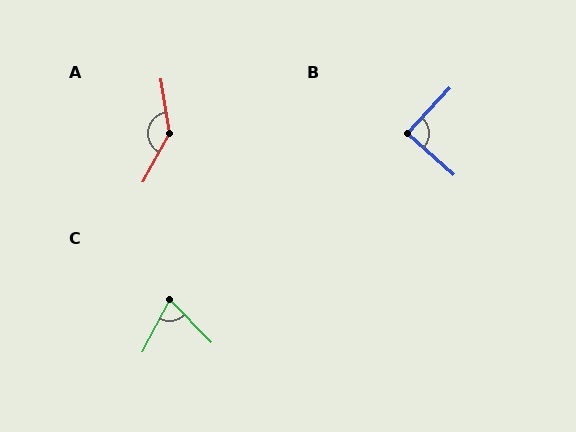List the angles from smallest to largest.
C (71°), B (88°), A (142°).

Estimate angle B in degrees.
Approximately 88 degrees.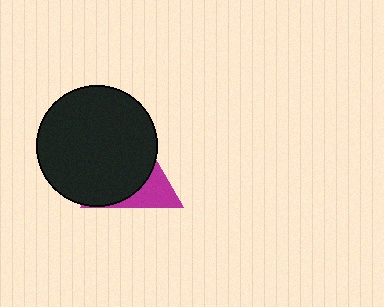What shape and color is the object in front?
The object in front is a black circle.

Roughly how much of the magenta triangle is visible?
A small part of it is visible (roughly 30%).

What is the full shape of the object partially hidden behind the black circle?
The partially hidden object is a magenta triangle.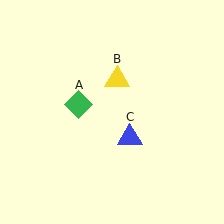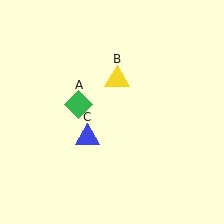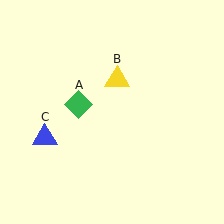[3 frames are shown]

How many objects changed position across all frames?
1 object changed position: blue triangle (object C).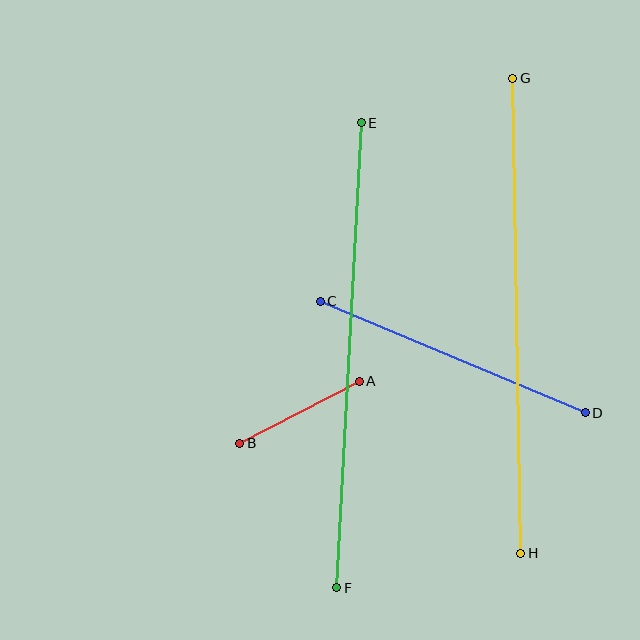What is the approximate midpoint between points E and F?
The midpoint is at approximately (349, 355) pixels.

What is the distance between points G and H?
The distance is approximately 475 pixels.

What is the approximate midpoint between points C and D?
The midpoint is at approximately (453, 357) pixels.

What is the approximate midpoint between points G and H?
The midpoint is at approximately (517, 316) pixels.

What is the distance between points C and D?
The distance is approximately 287 pixels.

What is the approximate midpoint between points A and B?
The midpoint is at approximately (299, 412) pixels.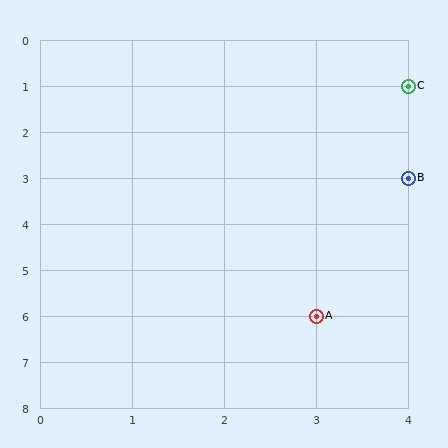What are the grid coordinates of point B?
Point B is at grid coordinates (4, 3).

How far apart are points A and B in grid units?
Points A and B are 1 column and 3 rows apart (about 3.2 grid units diagonally).